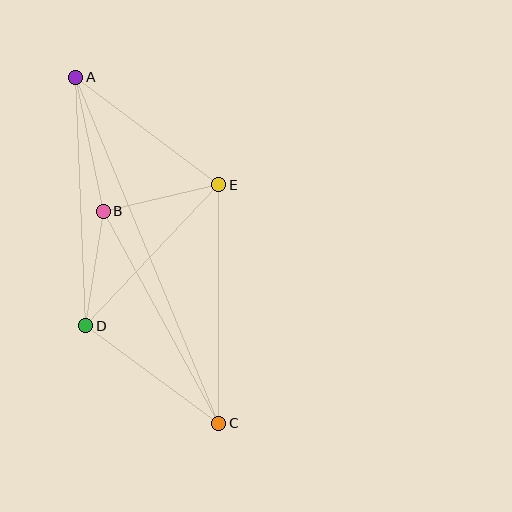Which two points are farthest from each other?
Points A and C are farthest from each other.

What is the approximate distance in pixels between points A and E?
The distance between A and E is approximately 179 pixels.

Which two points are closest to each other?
Points B and D are closest to each other.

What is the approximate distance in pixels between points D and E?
The distance between D and E is approximately 194 pixels.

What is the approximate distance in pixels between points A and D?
The distance between A and D is approximately 249 pixels.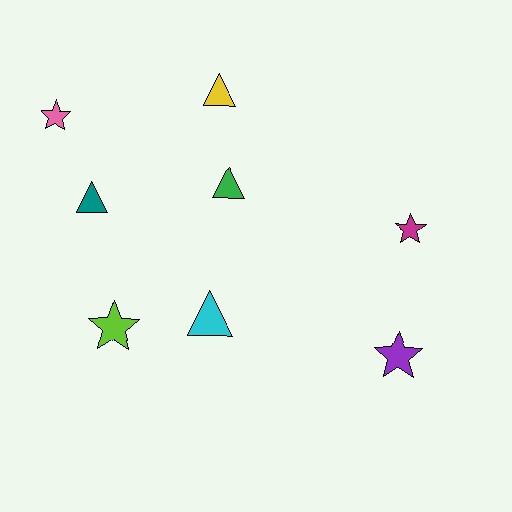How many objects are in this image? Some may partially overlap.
There are 8 objects.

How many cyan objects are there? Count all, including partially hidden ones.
There is 1 cyan object.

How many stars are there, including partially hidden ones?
There are 4 stars.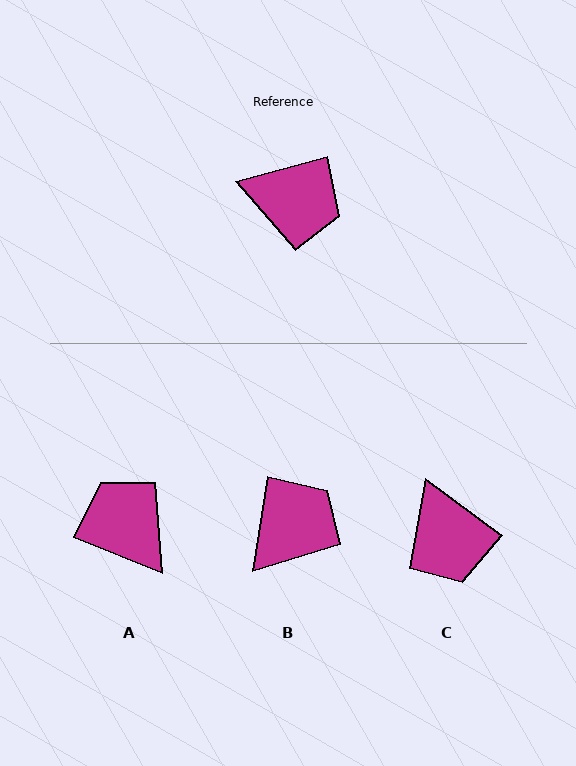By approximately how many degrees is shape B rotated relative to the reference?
Approximately 66 degrees counter-clockwise.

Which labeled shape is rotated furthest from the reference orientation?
A, about 142 degrees away.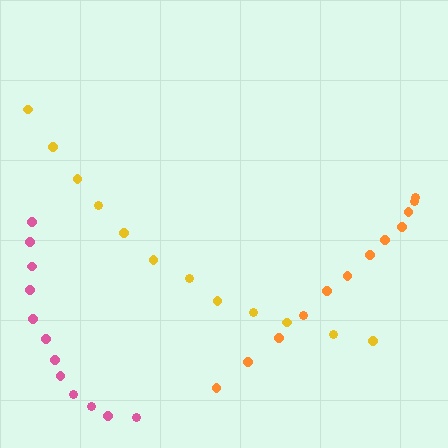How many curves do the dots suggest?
There are 3 distinct paths.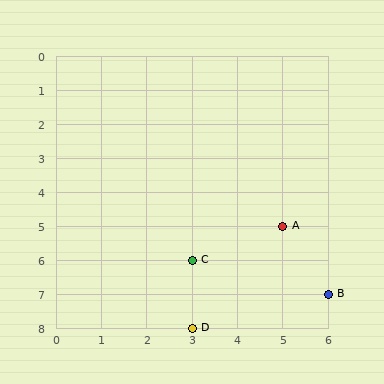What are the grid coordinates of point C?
Point C is at grid coordinates (3, 6).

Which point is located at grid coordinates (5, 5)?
Point A is at (5, 5).